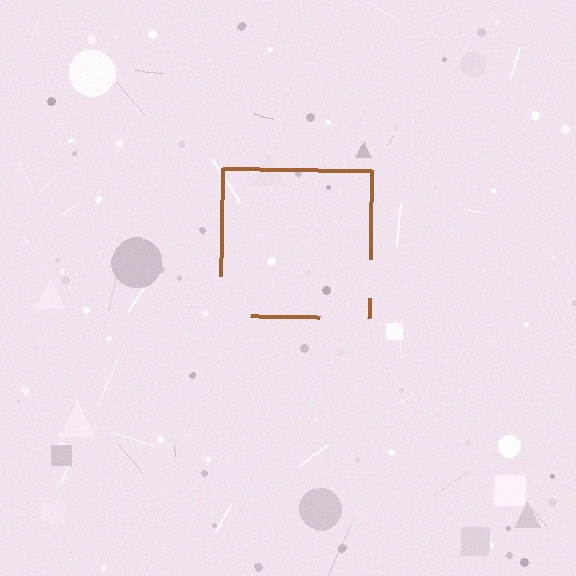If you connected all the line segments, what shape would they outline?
They would outline a square.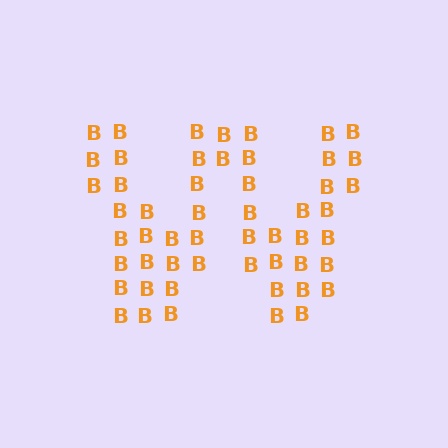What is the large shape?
The large shape is the letter W.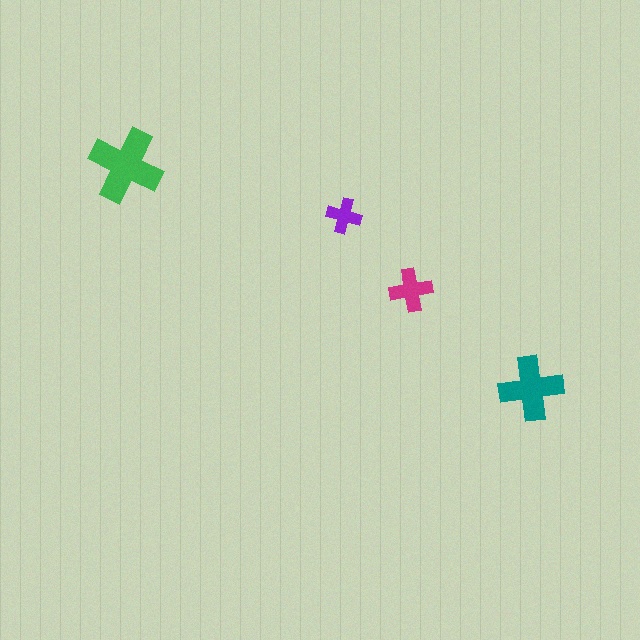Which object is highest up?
The green cross is topmost.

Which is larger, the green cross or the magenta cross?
The green one.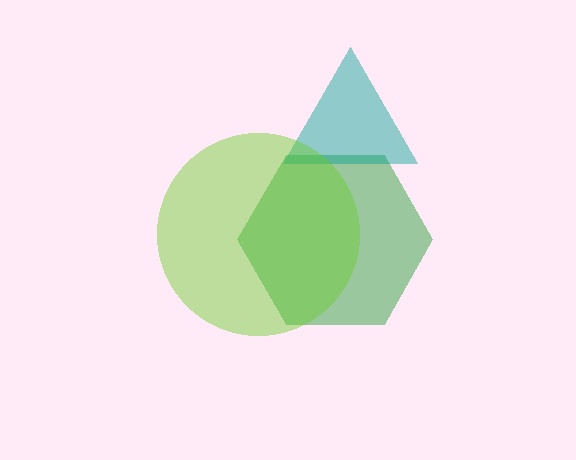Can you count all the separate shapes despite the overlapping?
Yes, there are 3 separate shapes.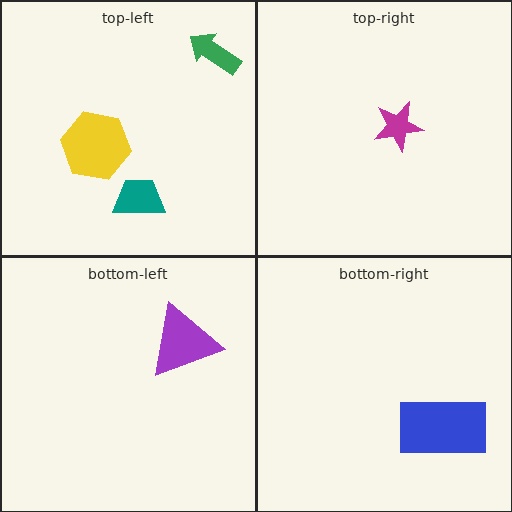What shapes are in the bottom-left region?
The purple triangle.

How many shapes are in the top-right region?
1.